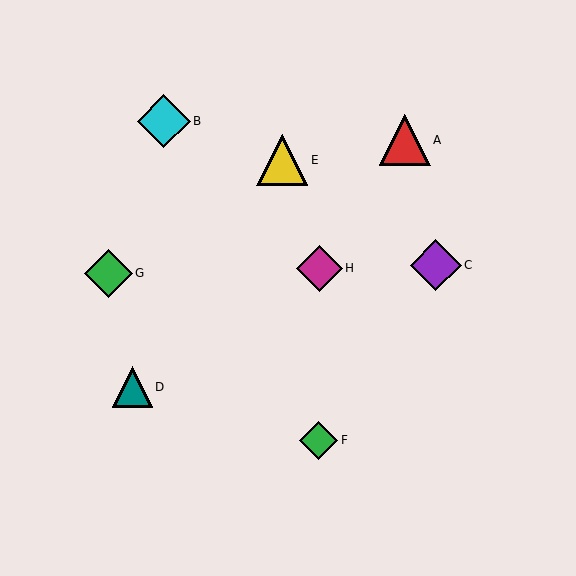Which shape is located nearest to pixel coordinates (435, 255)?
The purple diamond (labeled C) at (436, 265) is nearest to that location.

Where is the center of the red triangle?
The center of the red triangle is at (405, 140).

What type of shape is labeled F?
Shape F is a green diamond.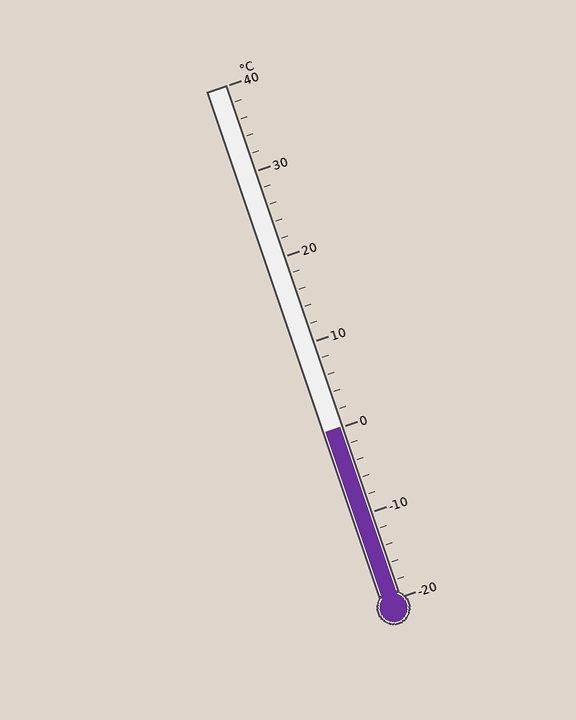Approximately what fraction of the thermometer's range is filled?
The thermometer is filled to approximately 35% of its range.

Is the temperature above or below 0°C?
The temperature is at 0°C.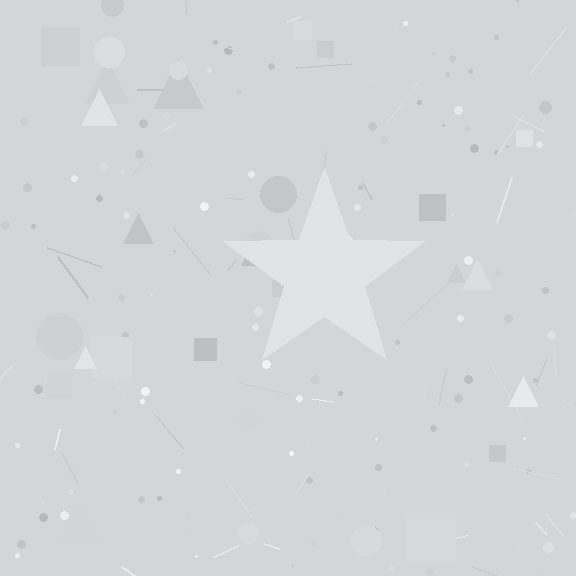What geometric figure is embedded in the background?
A star is embedded in the background.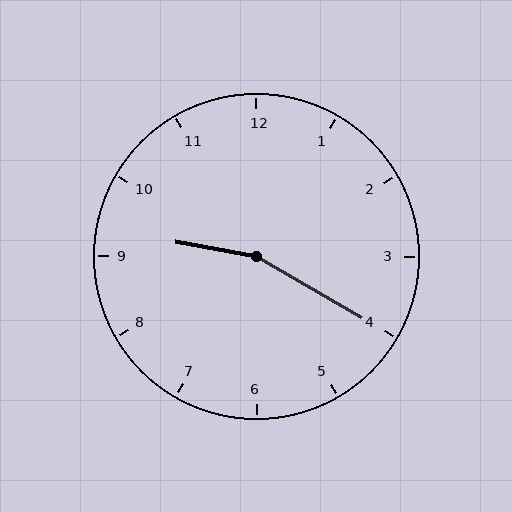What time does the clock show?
9:20.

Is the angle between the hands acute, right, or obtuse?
It is obtuse.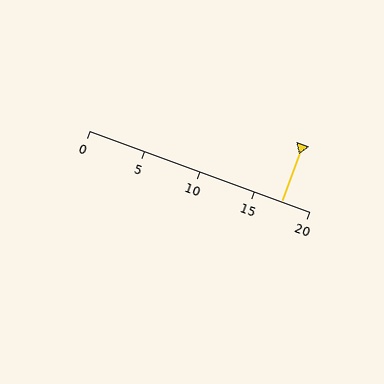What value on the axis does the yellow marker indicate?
The marker indicates approximately 17.5.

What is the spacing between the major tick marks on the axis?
The major ticks are spaced 5 apart.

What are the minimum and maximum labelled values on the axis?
The axis runs from 0 to 20.